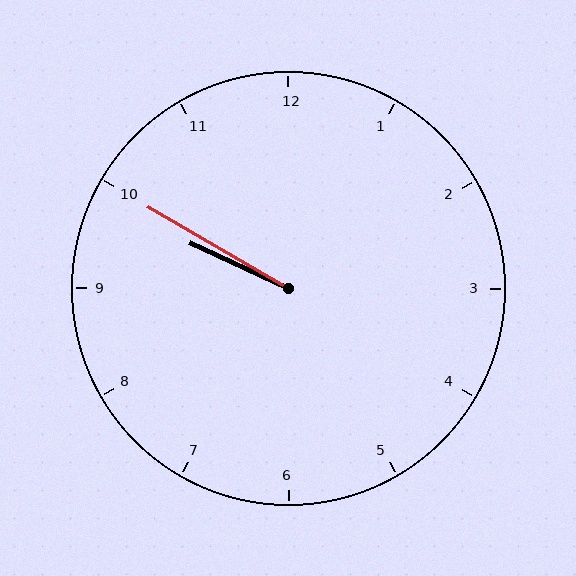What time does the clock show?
9:50.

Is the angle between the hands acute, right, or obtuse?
It is acute.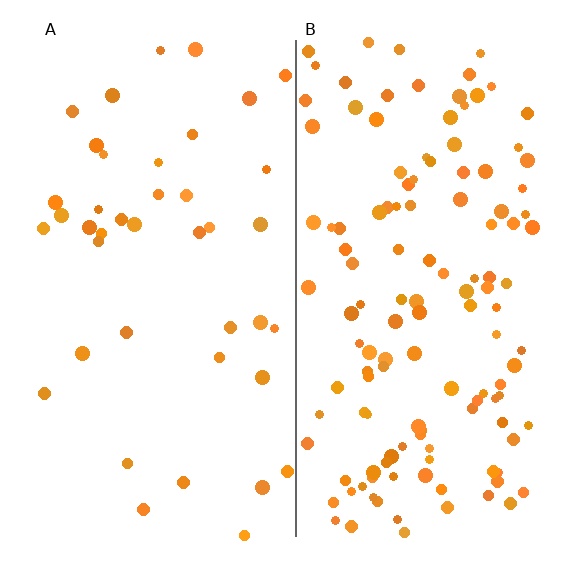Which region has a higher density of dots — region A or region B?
B (the right).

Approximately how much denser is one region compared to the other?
Approximately 3.2× — region B over region A.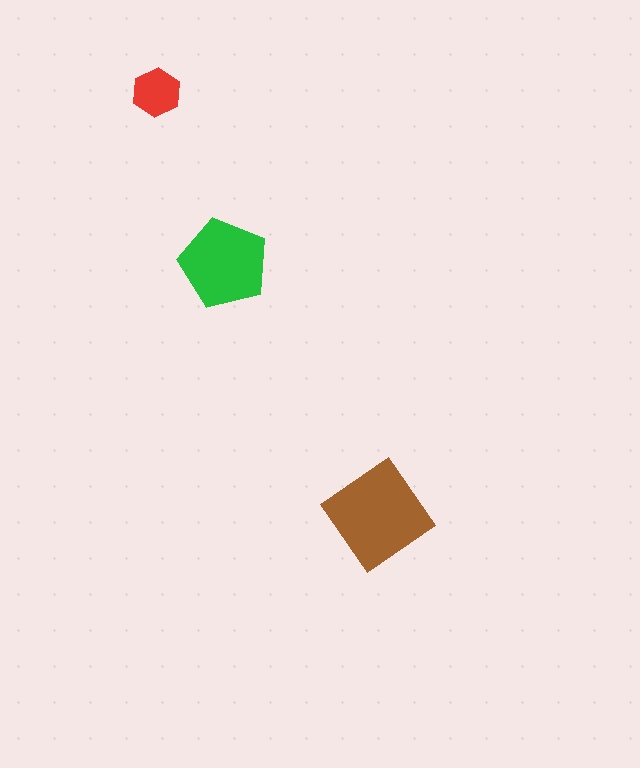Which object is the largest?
The brown diamond.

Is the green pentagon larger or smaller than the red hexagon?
Larger.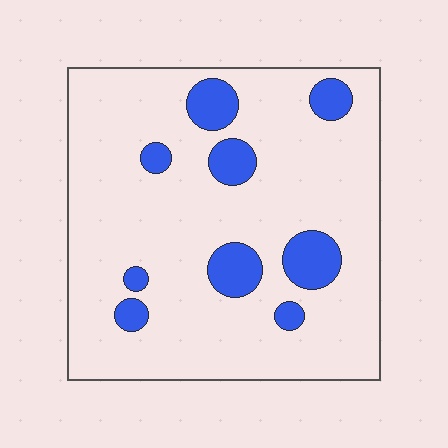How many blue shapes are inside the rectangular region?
9.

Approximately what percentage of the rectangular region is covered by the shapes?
Approximately 15%.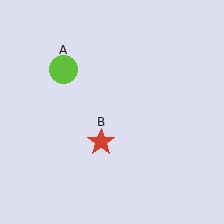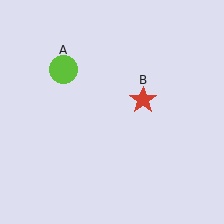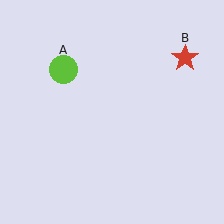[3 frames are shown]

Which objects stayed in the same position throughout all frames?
Lime circle (object A) remained stationary.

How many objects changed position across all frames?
1 object changed position: red star (object B).